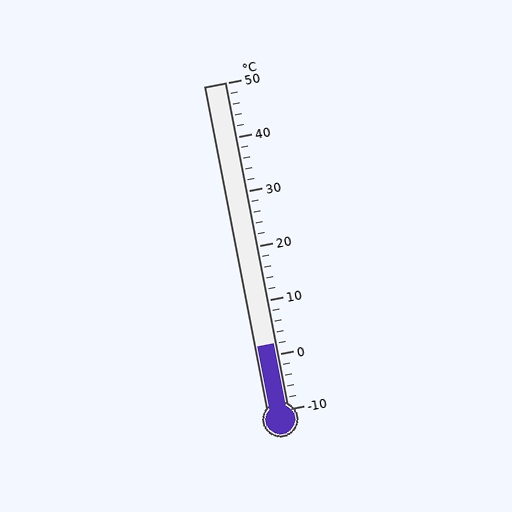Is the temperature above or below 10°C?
The temperature is below 10°C.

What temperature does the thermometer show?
The thermometer shows approximately 2°C.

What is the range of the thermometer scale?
The thermometer scale ranges from -10°C to 50°C.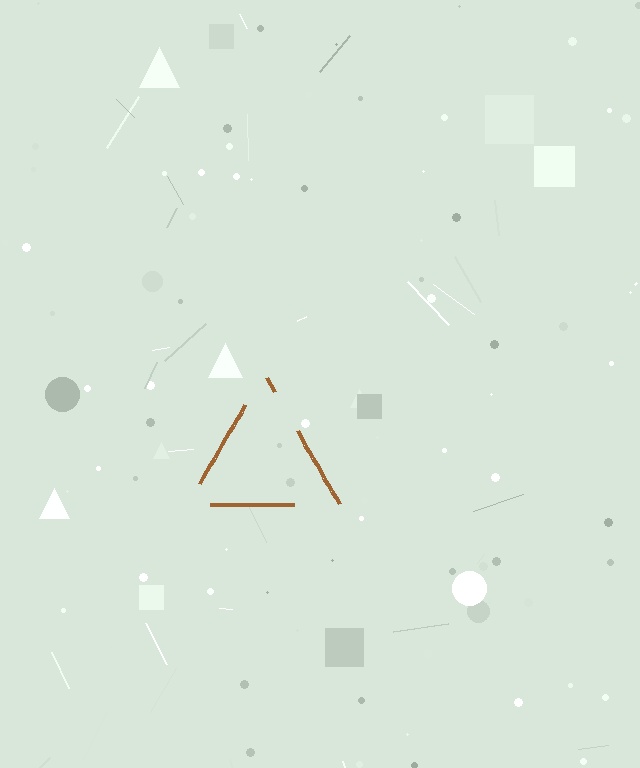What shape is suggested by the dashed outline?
The dashed outline suggests a triangle.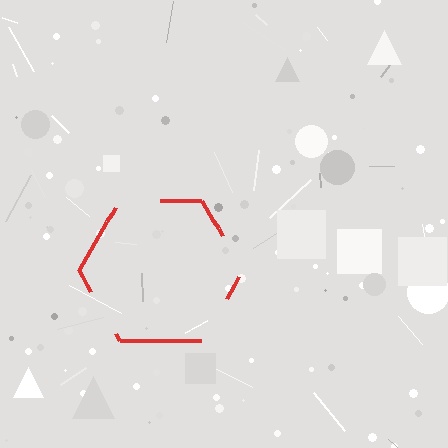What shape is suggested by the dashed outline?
The dashed outline suggests a hexagon.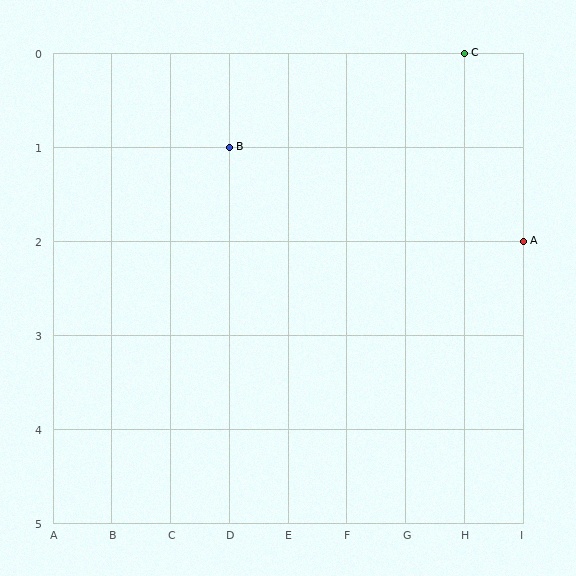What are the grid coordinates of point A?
Point A is at grid coordinates (I, 2).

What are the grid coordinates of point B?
Point B is at grid coordinates (D, 1).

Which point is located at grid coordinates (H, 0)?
Point C is at (H, 0).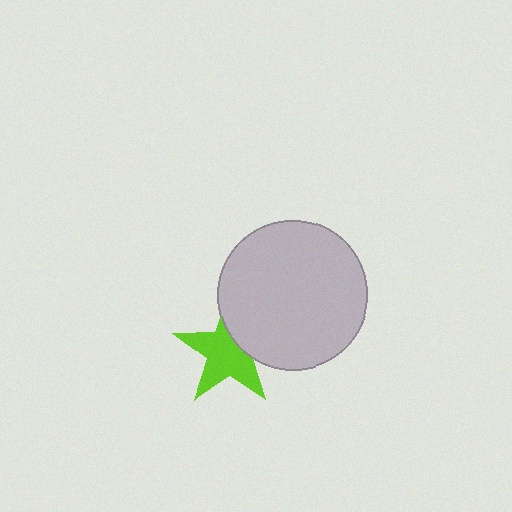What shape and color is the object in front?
The object in front is a light gray circle.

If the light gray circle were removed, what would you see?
You would see the complete lime star.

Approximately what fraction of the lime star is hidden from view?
Roughly 32% of the lime star is hidden behind the light gray circle.